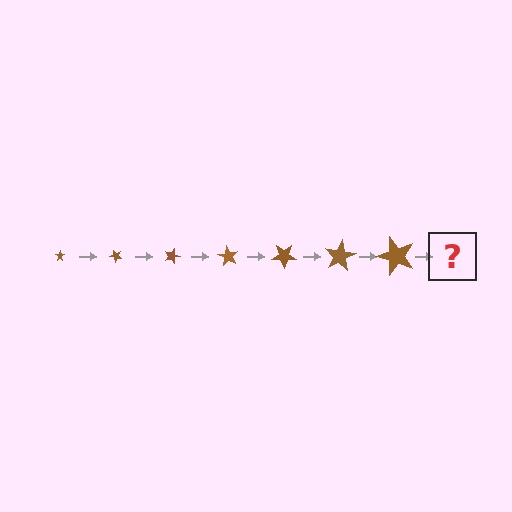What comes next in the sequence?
The next element should be a star, larger than the previous one and rotated 315 degrees from the start.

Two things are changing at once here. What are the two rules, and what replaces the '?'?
The two rules are that the star grows larger each step and it rotates 45 degrees each step. The '?' should be a star, larger than the previous one and rotated 315 degrees from the start.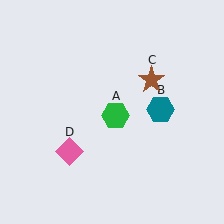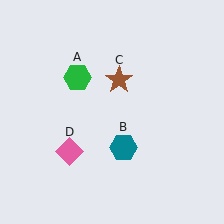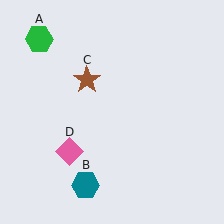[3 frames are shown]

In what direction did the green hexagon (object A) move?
The green hexagon (object A) moved up and to the left.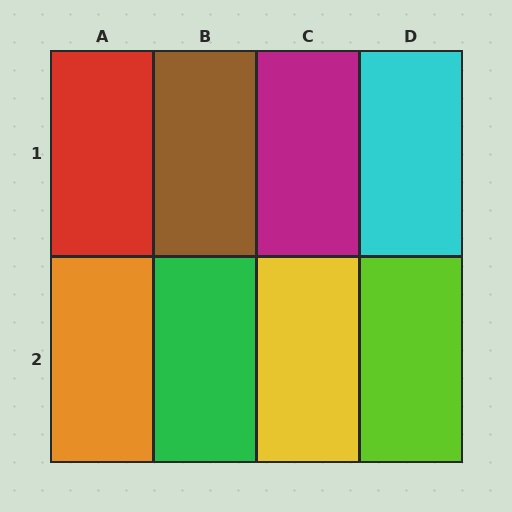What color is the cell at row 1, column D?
Cyan.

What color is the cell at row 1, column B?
Brown.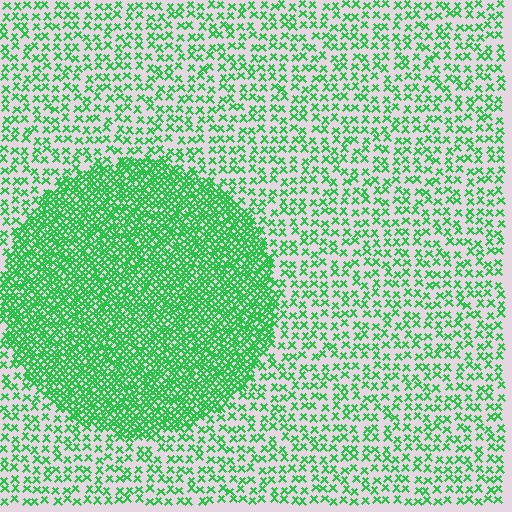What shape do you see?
I see a circle.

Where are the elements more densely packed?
The elements are more densely packed inside the circle boundary.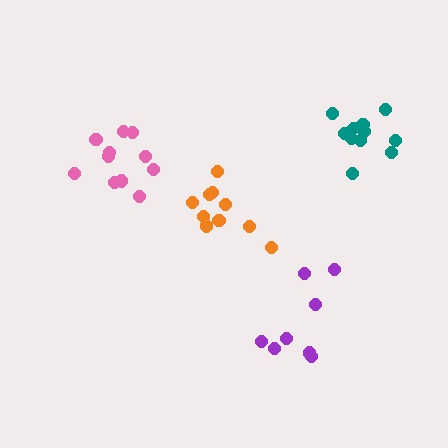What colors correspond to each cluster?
The clusters are colored: orange, pink, purple, teal.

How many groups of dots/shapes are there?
There are 4 groups.